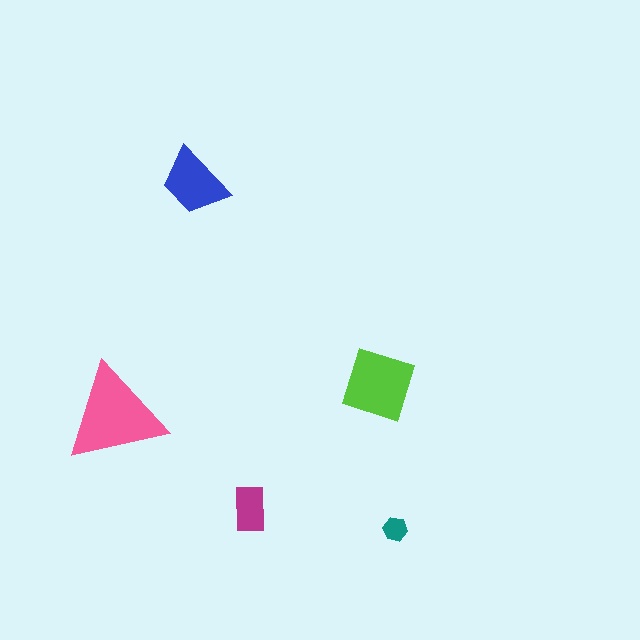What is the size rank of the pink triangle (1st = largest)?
1st.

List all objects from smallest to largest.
The teal hexagon, the magenta rectangle, the blue trapezoid, the lime diamond, the pink triangle.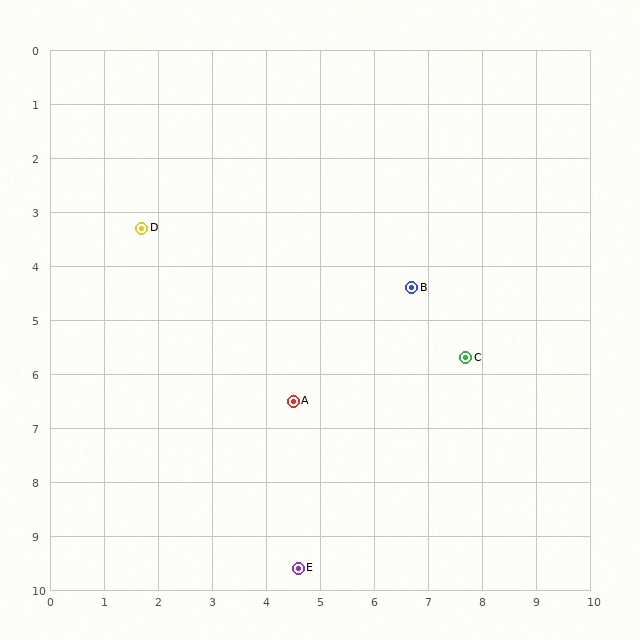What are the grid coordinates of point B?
Point B is at approximately (6.7, 4.4).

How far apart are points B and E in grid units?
Points B and E are about 5.6 grid units apart.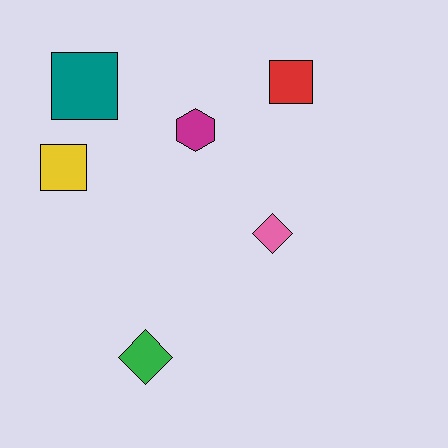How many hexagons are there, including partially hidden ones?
There is 1 hexagon.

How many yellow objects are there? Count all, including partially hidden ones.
There is 1 yellow object.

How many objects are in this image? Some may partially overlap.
There are 6 objects.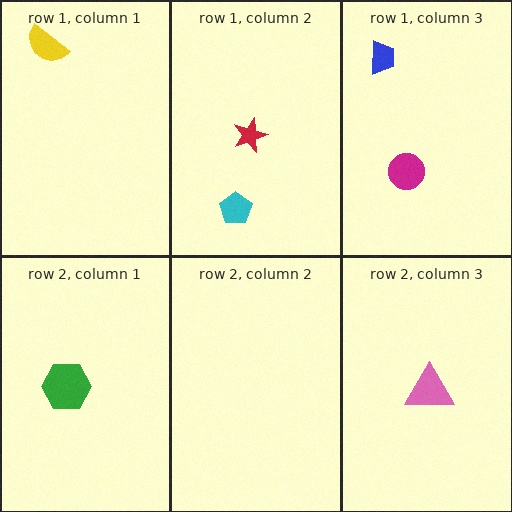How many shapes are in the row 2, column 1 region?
1.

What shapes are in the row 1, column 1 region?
The yellow semicircle.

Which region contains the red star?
The row 1, column 2 region.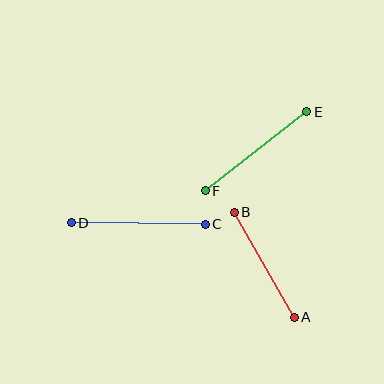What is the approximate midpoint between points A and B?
The midpoint is at approximately (264, 265) pixels.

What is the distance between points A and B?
The distance is approximately 121 pixels.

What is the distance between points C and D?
The distance is approximately 134 pixels.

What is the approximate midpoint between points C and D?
The midpoint is at approximately (138, 224) pixels.